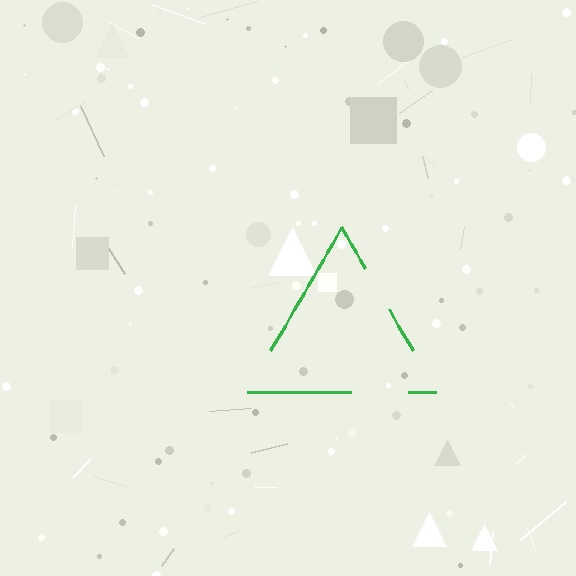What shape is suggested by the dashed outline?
The dashed outline suggests a triangle.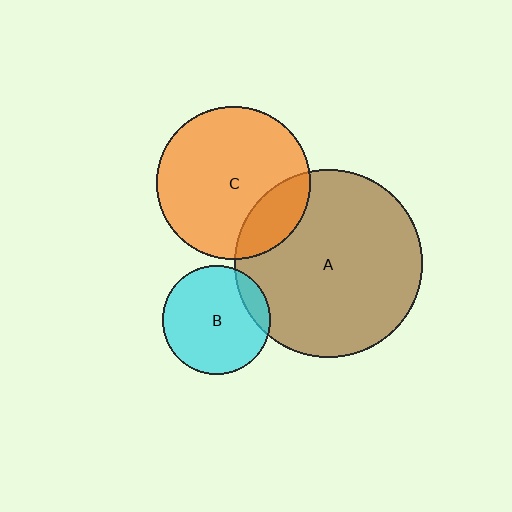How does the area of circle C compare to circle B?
Approximately 2.0 times.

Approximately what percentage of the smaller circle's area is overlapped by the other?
Approximately 15%.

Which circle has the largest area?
Circle A (brown).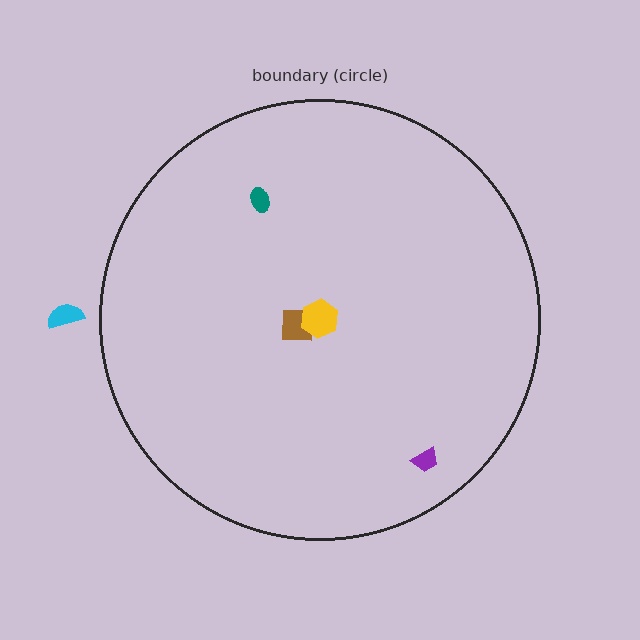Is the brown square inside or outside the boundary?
Inside.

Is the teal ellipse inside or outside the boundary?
Inside.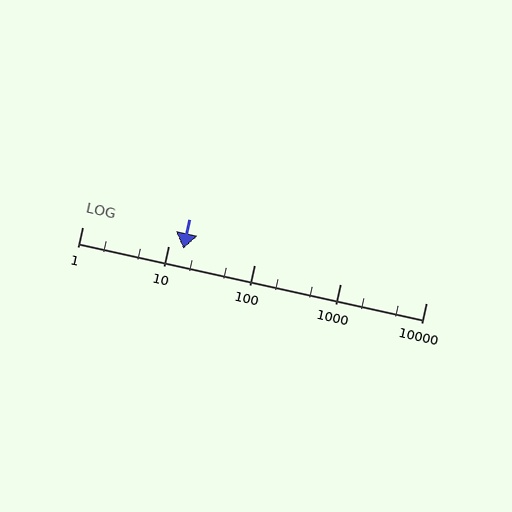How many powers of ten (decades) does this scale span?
The scale spans 4 decades, from 1 to 10000.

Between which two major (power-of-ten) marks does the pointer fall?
The pointer is between 10 and 100.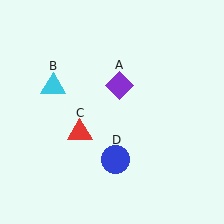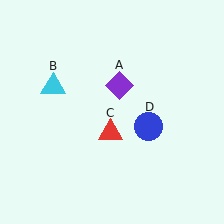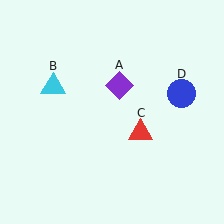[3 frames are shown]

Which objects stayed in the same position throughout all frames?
Purple diamond (object A) and cyan triangle (object B) remained stationary.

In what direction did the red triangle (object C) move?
The red triangle (object C) moved right.